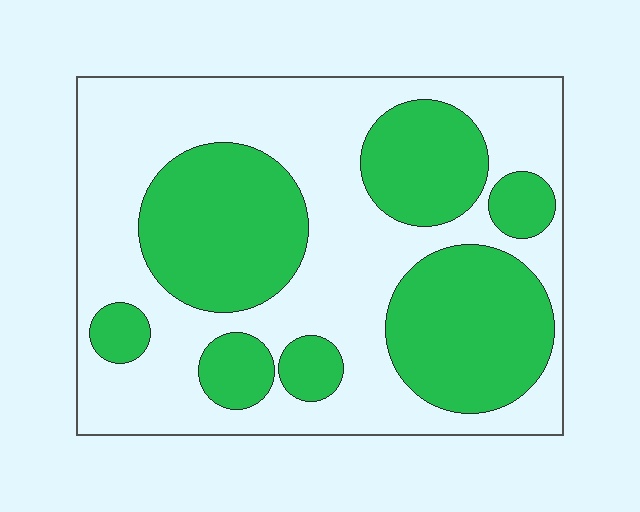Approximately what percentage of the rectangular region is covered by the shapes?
Approximately 40%.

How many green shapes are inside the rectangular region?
7.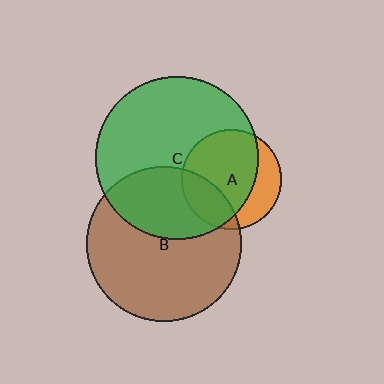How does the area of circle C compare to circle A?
Approximately 2.6 times.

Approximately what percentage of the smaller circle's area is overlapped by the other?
Approximately 35%.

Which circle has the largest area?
Circle C (green).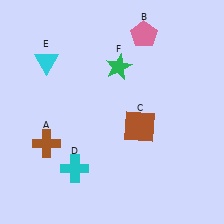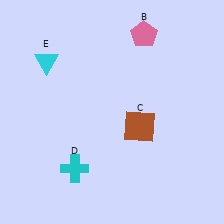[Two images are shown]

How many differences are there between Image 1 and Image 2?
There are 2 differences between the two images.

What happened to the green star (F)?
The green star (F) was removed in Image 2. It was in the top-right area of Image 1.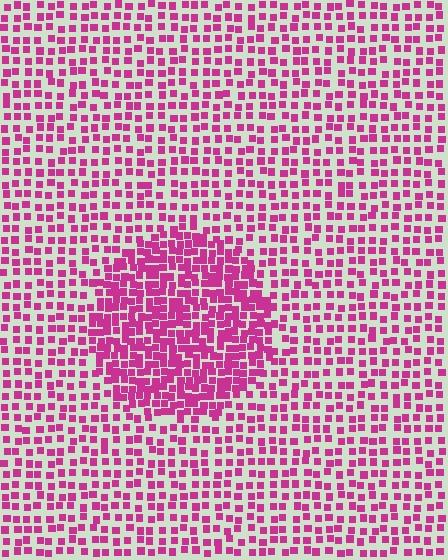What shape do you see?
I see a circle.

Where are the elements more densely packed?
The elements are more densely packed inside the circle boundary.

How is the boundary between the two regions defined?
The boundary is defined by a change in element density (approximately 1.9x ratio). All elements are the same color, size, and shape.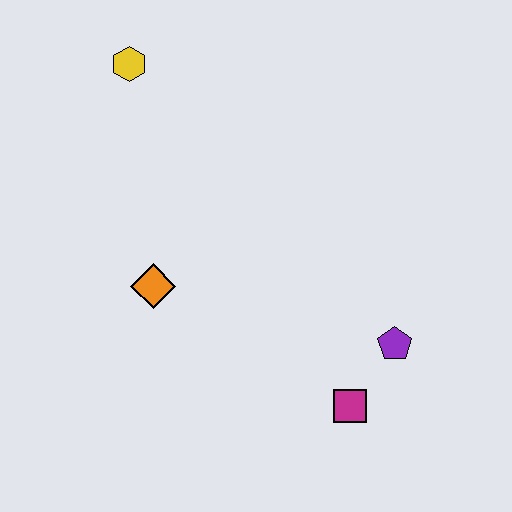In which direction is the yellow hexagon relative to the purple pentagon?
The yellow hexagon is above the purple pentagon.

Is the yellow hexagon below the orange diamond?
No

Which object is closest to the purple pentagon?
The magenta square is closest to the purple pentagon.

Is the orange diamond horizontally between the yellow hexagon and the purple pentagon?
Yes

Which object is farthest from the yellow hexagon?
The magenta square is farthest from the yellow hexagon.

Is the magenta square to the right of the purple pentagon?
No